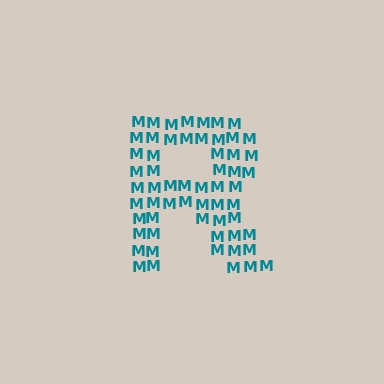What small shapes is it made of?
It is made of small letter M's.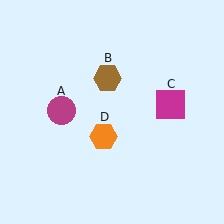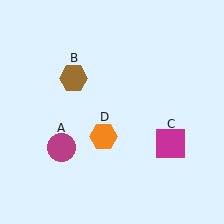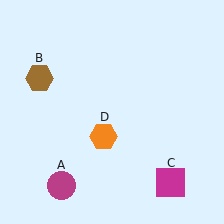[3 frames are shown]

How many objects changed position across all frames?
3 objects changed position: magenta circle (object A), brown hexagon (object B), magenta square (object C).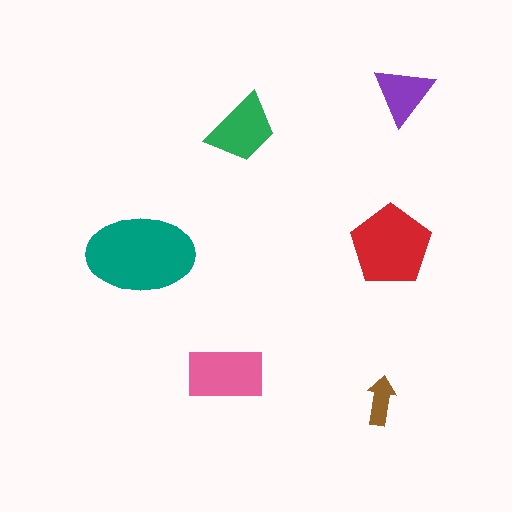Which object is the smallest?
The brown arrow.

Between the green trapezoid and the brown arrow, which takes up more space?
The green trapezoid.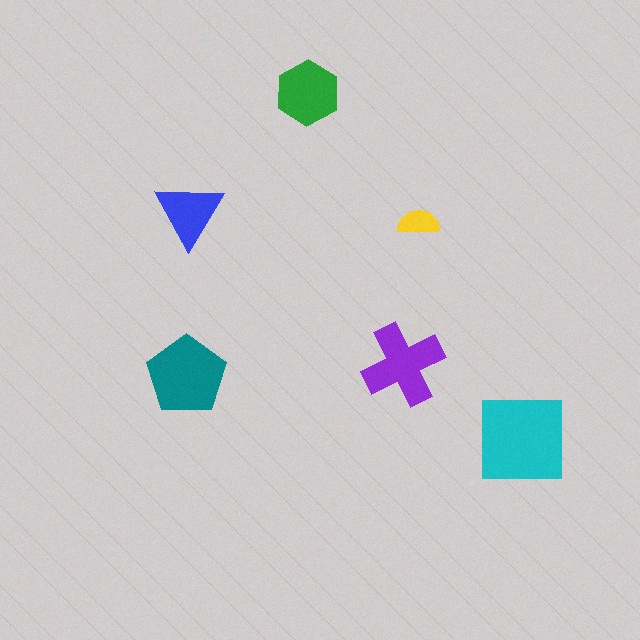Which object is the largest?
The cyan square.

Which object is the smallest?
The yellow semicircle.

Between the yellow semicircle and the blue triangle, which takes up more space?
The blue triangle.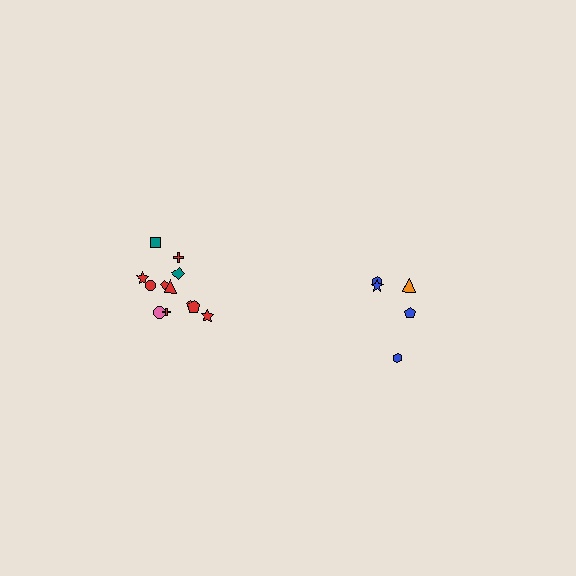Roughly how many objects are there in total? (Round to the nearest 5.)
Roughly 15 objects in total.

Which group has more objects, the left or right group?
The left group.